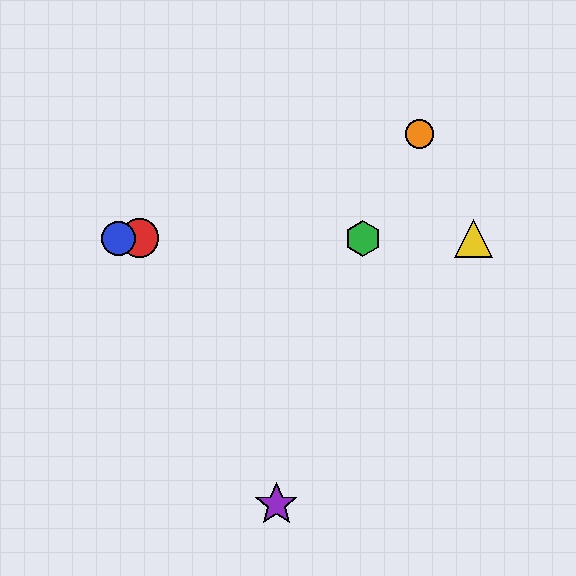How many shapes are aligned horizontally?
4 shapes (the red circle, the blue circle, the green hexagon, the yellow triangle) are aligned horizontally.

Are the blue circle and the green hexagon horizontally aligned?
Yes, both are at y≈238.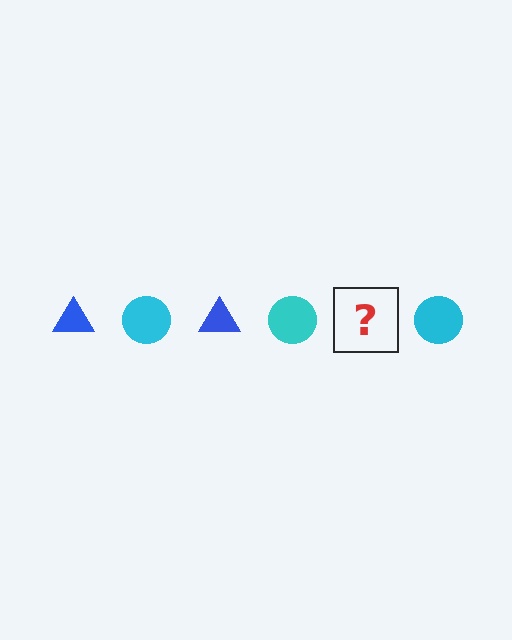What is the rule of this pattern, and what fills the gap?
The rule is that the pattern alternates between blue triangle and cyan circle. The gap should be filled with a blue triangle.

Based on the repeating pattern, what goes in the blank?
The blank should be a blue triangle.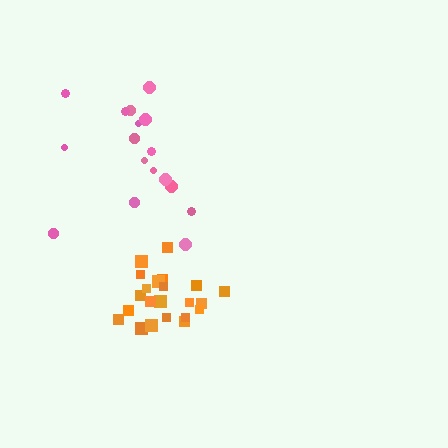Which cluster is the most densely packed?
Orange.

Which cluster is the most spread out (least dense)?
Pink.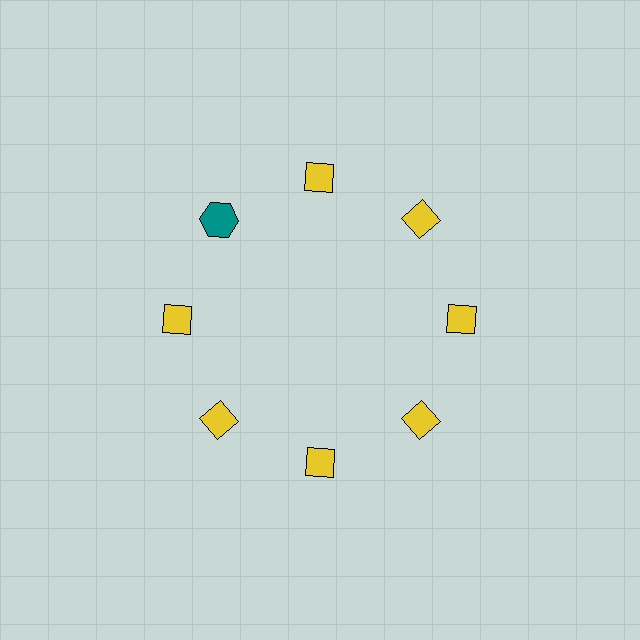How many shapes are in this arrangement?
There are 8 shapes arranged in a ring pattern.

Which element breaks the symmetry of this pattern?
The teal hexagon at roughly the 10 o'clock position breaks the symmetry. All other shapes are yellow diamonds.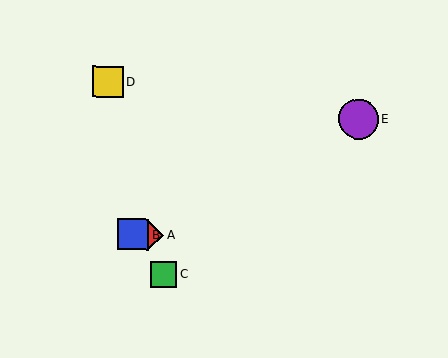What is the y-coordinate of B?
Object B is at y≈234.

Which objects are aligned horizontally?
Objects A, B are aligned horizontally.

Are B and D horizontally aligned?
No, B is at y≈234 and D is at y≈82.